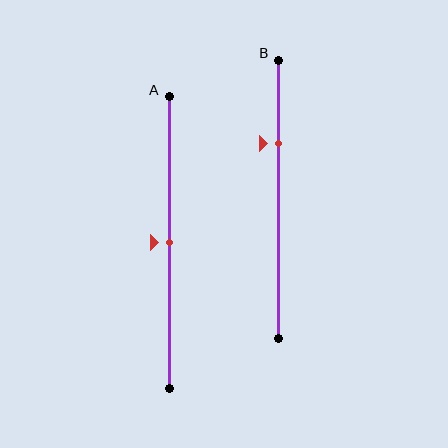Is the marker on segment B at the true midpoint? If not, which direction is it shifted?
No, the marker on segment B is shifted upward by about 20% of the segment length.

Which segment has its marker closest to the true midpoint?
Segment A has its marker closest to the true midpoint.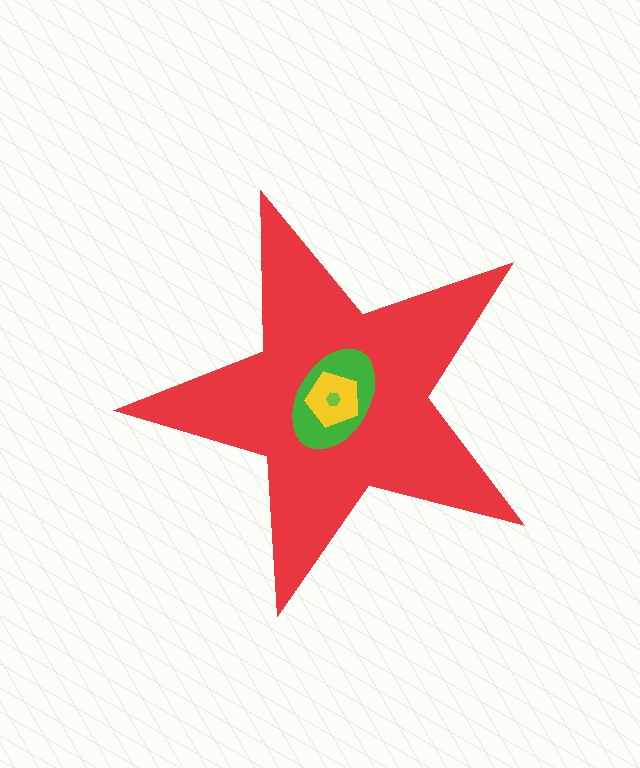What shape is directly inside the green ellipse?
The yellow pentagon.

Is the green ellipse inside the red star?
Yes.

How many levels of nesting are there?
4.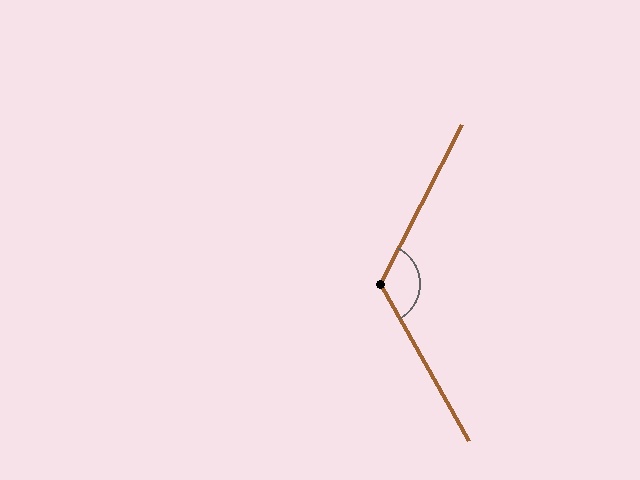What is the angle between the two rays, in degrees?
Approximately 123 degrees.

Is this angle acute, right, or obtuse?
It is obtuse.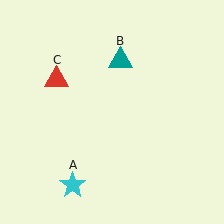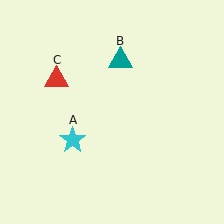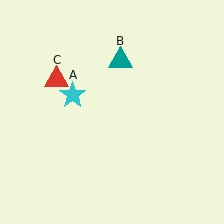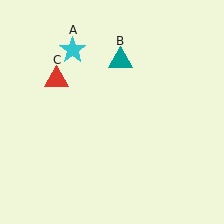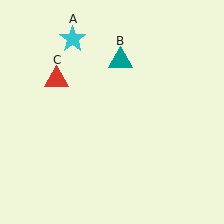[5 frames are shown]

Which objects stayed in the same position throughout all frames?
Teal triangle (object B) and red triangle (object C) remained stationary.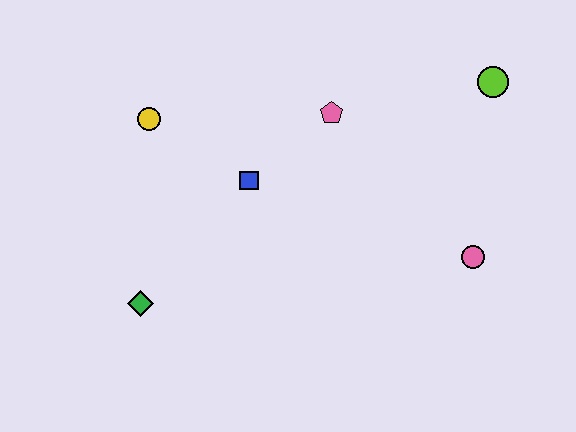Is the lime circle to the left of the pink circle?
No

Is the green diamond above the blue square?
No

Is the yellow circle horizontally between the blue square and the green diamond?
Yes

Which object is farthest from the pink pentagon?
The green diamond is farthest from the pink pentagon.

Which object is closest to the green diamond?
The blue square is closest to the green diamond.